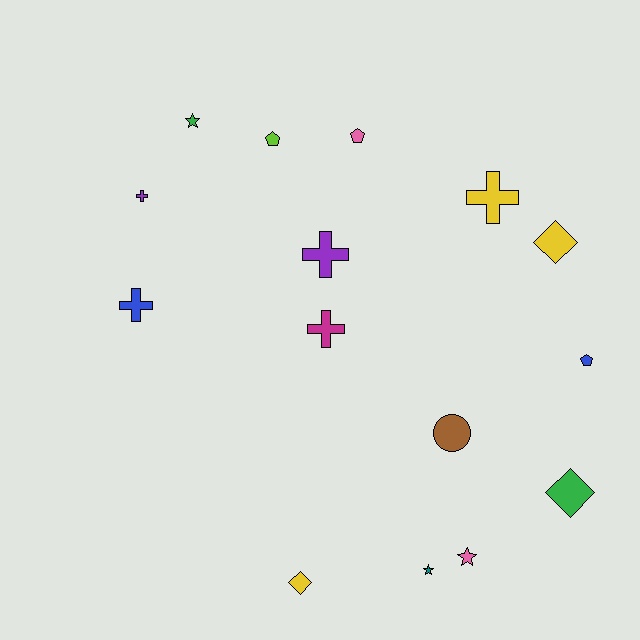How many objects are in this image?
There are 15 objects.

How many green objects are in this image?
There are 2 green objects.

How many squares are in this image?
There are no squares.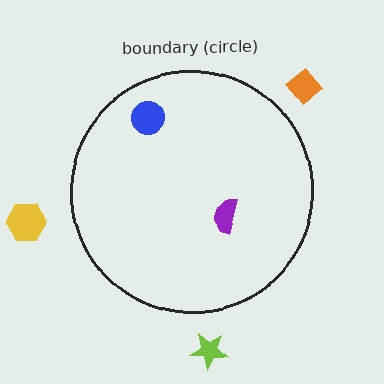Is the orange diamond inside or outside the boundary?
Outside.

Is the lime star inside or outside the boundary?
Outside.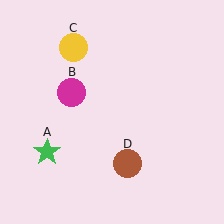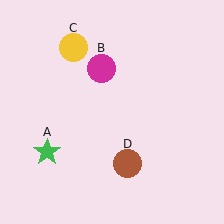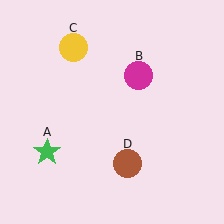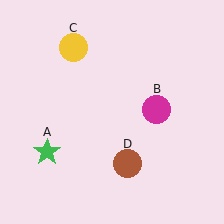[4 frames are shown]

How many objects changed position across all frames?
1 object changed position: magenta circle (object B).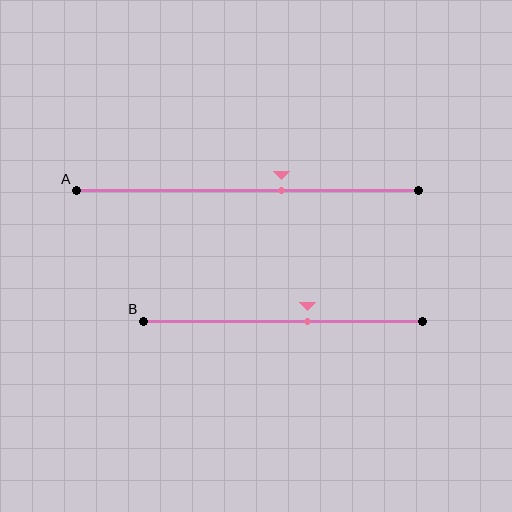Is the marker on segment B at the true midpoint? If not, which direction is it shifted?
No, the marker on segment B is shifted to the right by about 9% of the segment length.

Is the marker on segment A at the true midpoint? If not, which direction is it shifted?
No, the marker on segment A is shifted to the right by about 10% of the segment length.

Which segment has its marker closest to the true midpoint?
Segment B has its marker closest to the true midpoint.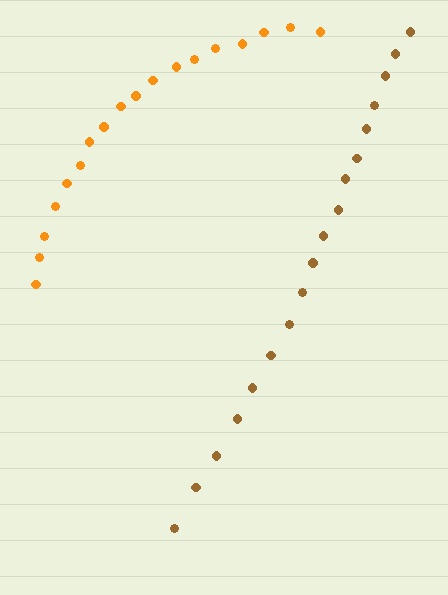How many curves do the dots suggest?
There are 2 distinct paths.